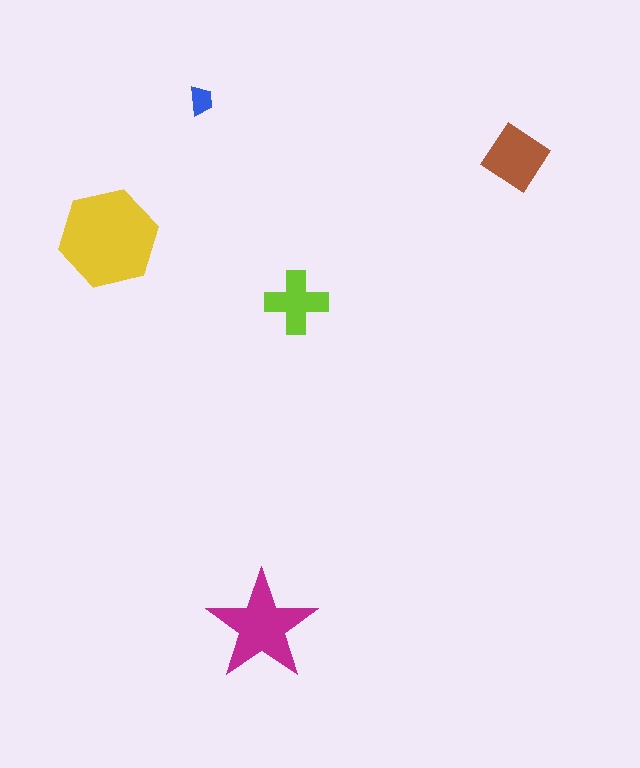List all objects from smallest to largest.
The blue trapezoid, the lime cross, the brown diamond, the magenta star, the yellow hexagon.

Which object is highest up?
The blue trapezoid is topmost.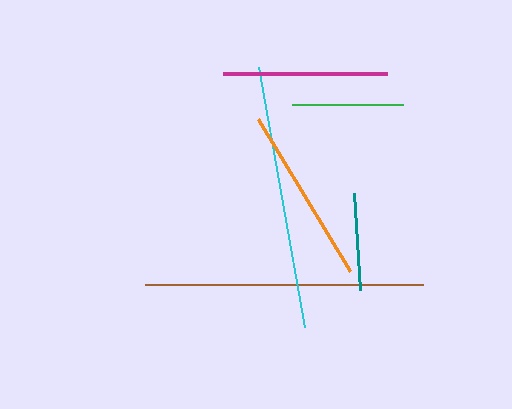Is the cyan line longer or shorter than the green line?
The cyan line is longer than the green line.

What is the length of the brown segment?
The brown segment is approximately 277 pixels long.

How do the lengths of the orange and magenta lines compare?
The orange and magenta lines are approximately the same length.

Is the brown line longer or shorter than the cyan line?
The brown line is longer than the cyan line.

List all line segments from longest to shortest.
From longest to shortest: brown, cyan, orange, magenta, green, teal.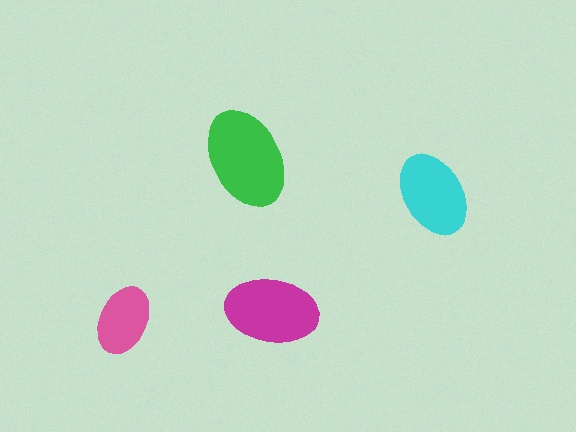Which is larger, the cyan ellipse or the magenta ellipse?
The magenta one.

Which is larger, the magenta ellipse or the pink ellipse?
The magenta one.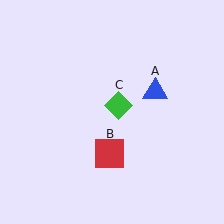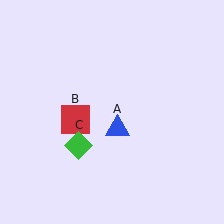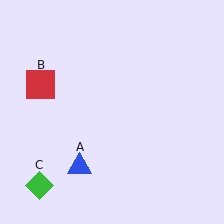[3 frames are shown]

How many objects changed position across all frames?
3 objects changed position: blue triangle (object A), red square (object B), green diamond (object C).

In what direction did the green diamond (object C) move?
The green diamond (object C) moved down and to the left.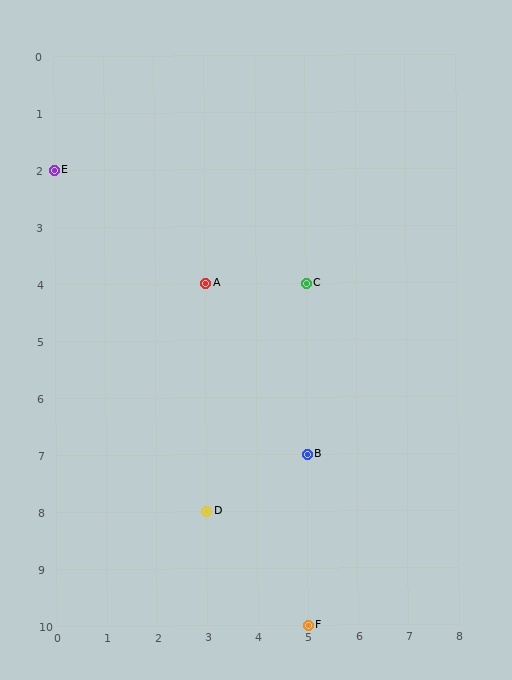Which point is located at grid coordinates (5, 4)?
Point C is at (5, 4).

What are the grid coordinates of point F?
Point F is at grid coordinates (5, 10).